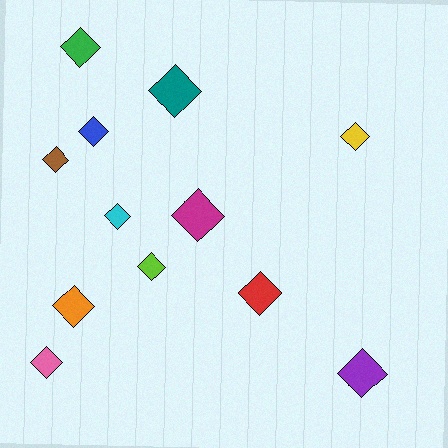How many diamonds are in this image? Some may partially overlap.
There are 12 diamonds.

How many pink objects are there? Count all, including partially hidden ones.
There is 1 pink object.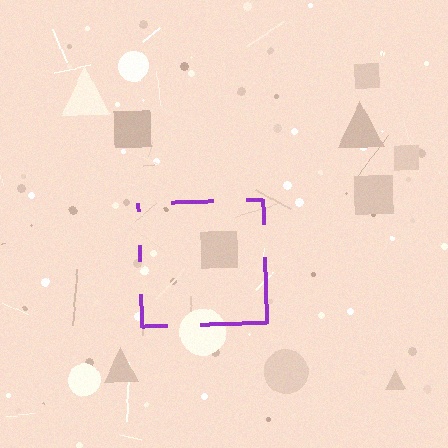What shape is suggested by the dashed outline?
The dashed outline suggests a square.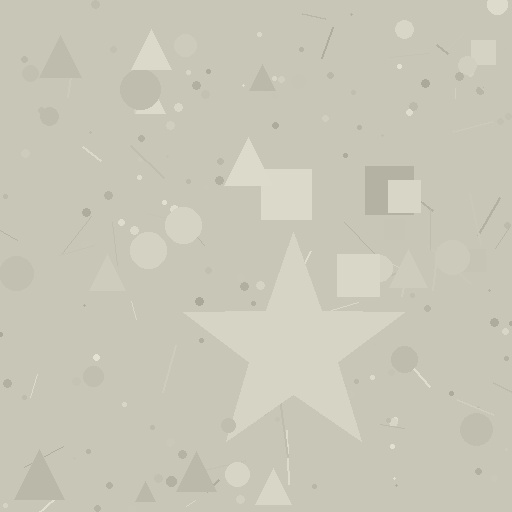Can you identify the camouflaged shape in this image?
The camouflaged shape is a star.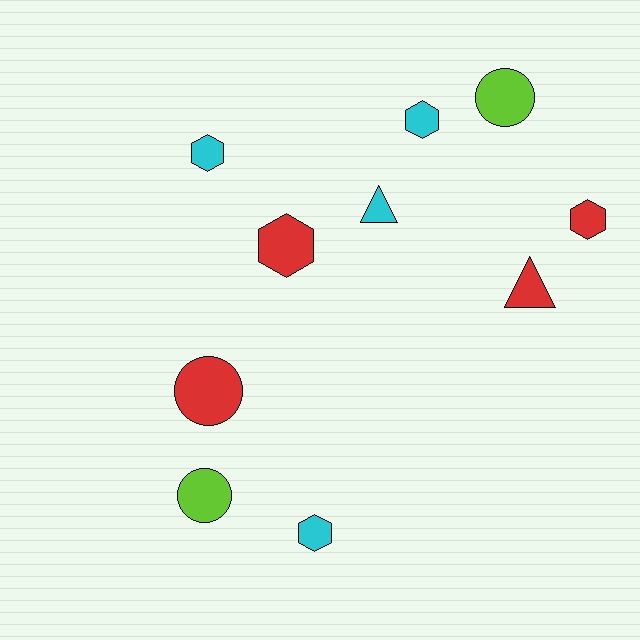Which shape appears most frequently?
Hexagon, with 5 objects.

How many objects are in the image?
There are 10 objects.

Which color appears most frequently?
Cyan, with 4 objects.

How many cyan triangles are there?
There is 1 cyan triangle.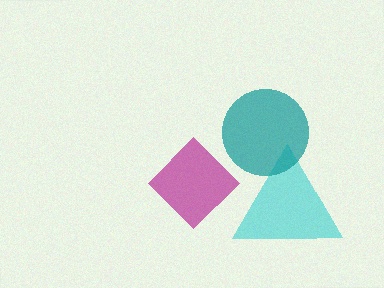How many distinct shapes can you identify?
There are 3 distinct shapes: a magenta diamond, a cyan triangle, a teal circle.